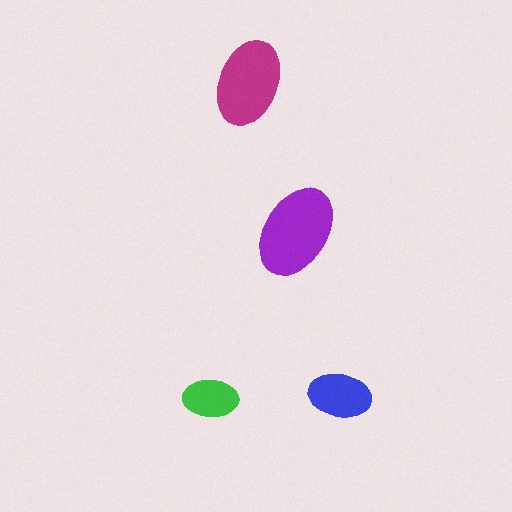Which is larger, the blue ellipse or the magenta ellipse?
The magenta one.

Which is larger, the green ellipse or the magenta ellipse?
The magenta one.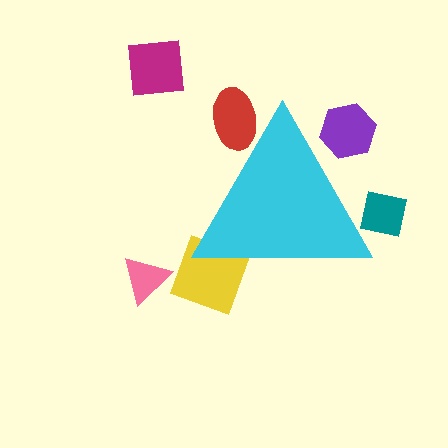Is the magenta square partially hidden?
No, the magenta square is fully visible.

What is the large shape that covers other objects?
A cyan triangle.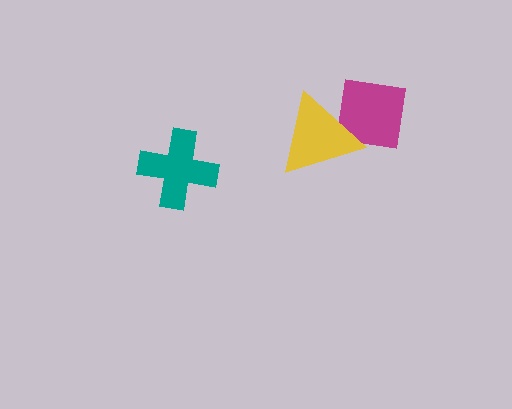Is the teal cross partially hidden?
No, no other shape covers it.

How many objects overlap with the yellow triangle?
1 object overlaps with the yellow triangle.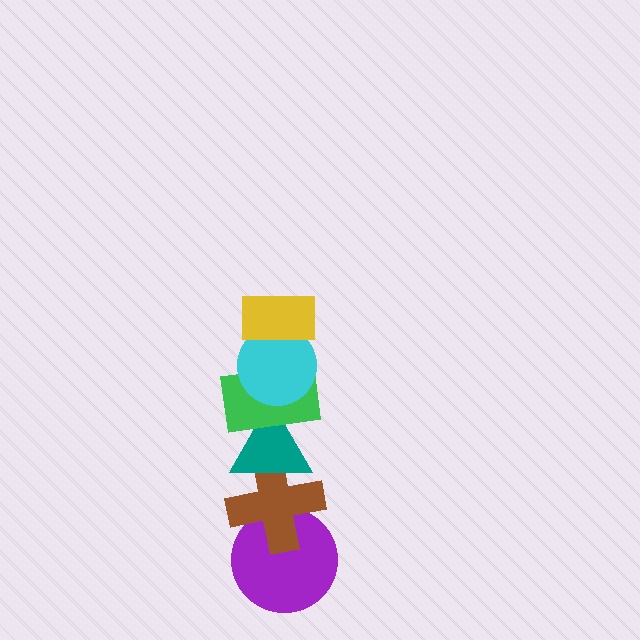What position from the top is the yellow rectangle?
The yellow rectangle is 1st from the top.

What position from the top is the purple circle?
The purple circle is 6th from the top.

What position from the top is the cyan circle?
The cyan circle is 2nd from the top.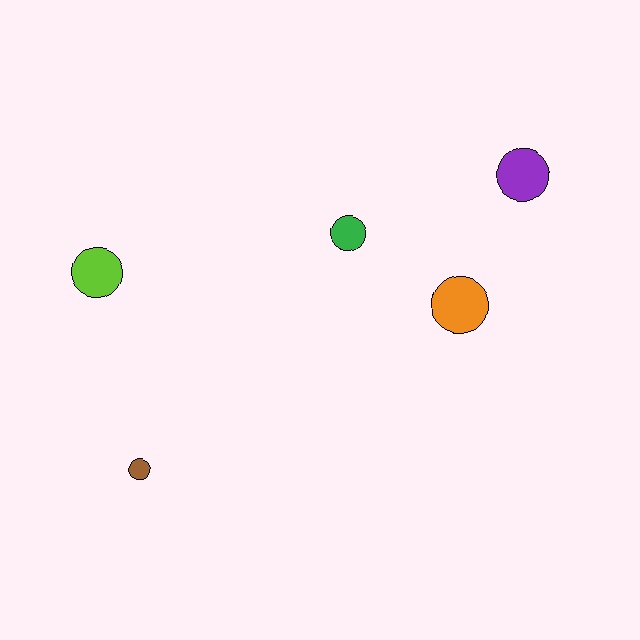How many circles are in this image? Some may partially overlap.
There are 5 circles.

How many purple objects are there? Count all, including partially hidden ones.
There is 1 purple object.